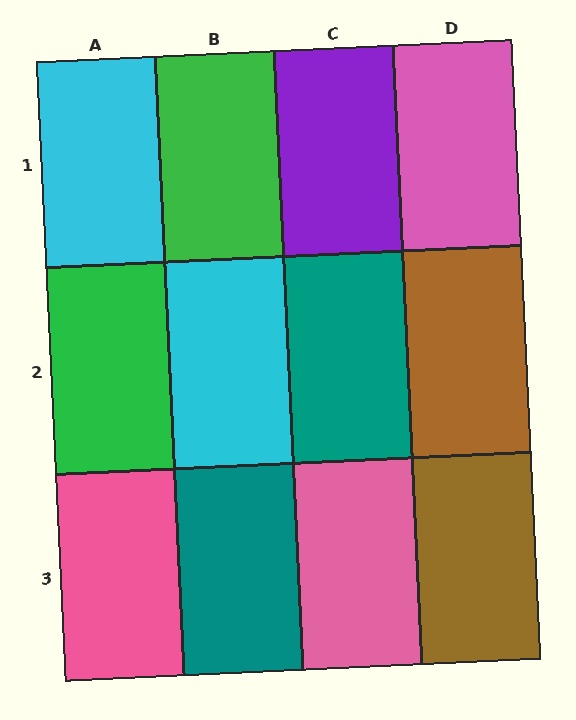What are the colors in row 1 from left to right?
Cyan, green, purple, pink.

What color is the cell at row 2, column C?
Teal.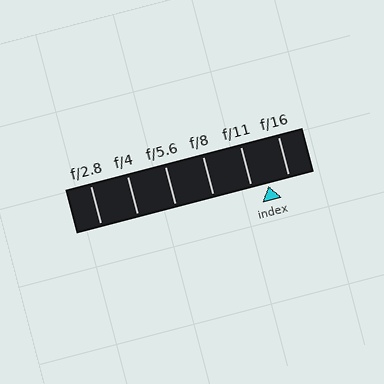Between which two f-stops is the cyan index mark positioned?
The index mark is between f/11 and f/16.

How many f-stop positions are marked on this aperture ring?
There are 6 f-stop positions marked.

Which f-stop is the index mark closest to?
The index mark is closest to f/11.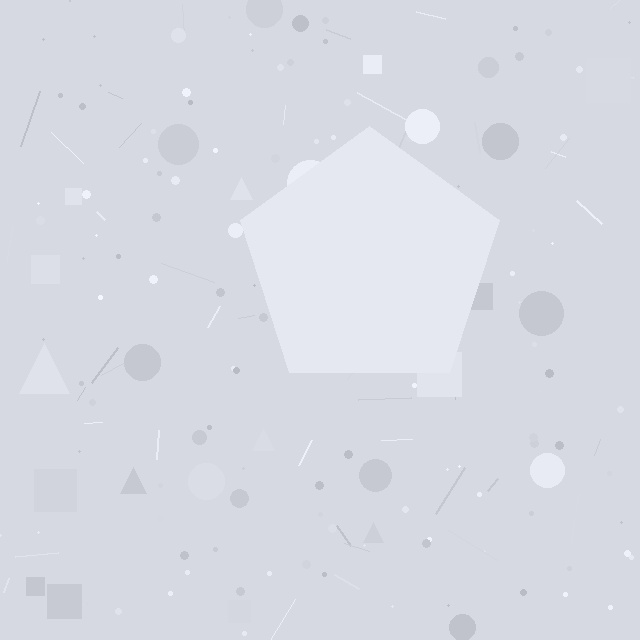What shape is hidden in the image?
A pentagon is hidden in the image.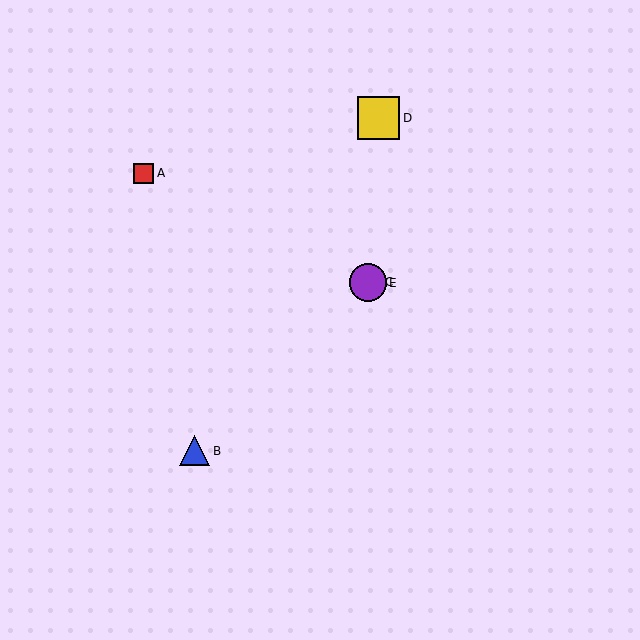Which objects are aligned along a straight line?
Objects A, C, E are aligned along a straight line.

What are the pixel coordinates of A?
Object A is at (144, 173).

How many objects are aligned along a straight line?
3 objects (A, C, E) are aligned along a straight line.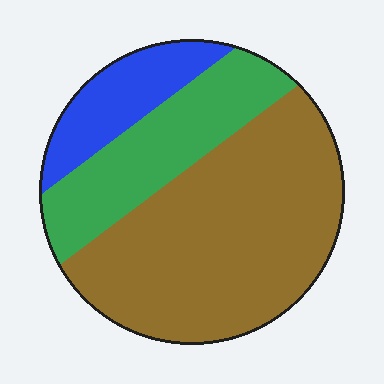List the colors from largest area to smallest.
From largest to smallest: brown, green, blue.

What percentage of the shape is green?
Green takes up between a sixth and a third of the shape.